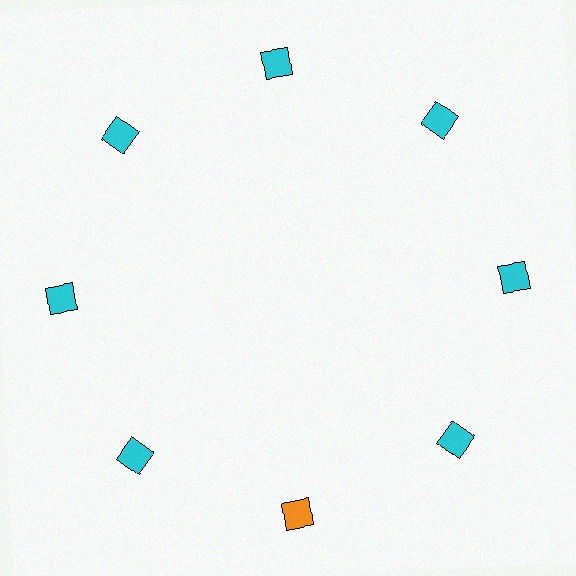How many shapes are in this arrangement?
There are 8 shapes arranged in a ring pattern.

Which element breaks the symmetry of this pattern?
The orange square at roughly the 6 o'clock position breaks the symmetry. All other shapes are cyan squares.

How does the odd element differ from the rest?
It has a different color: orange instead of cyan.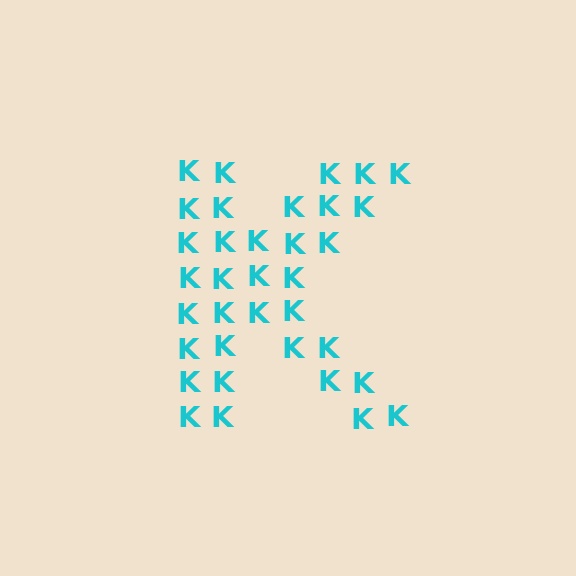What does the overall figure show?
The overall figure shows the letter K.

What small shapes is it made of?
It is made of small letter K's.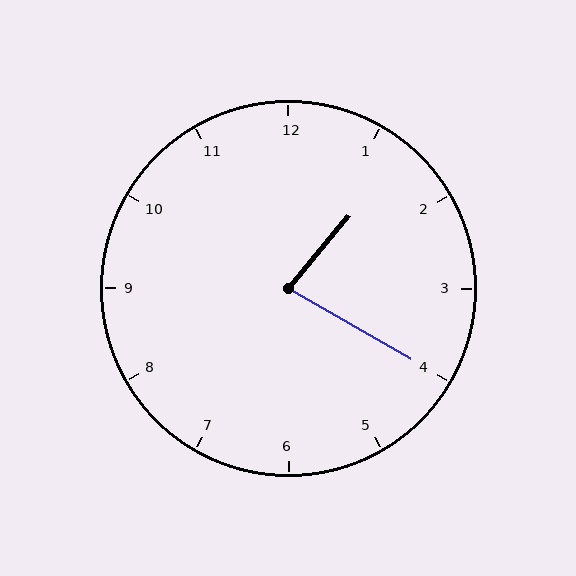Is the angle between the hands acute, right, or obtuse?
It is acute.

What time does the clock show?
1:20.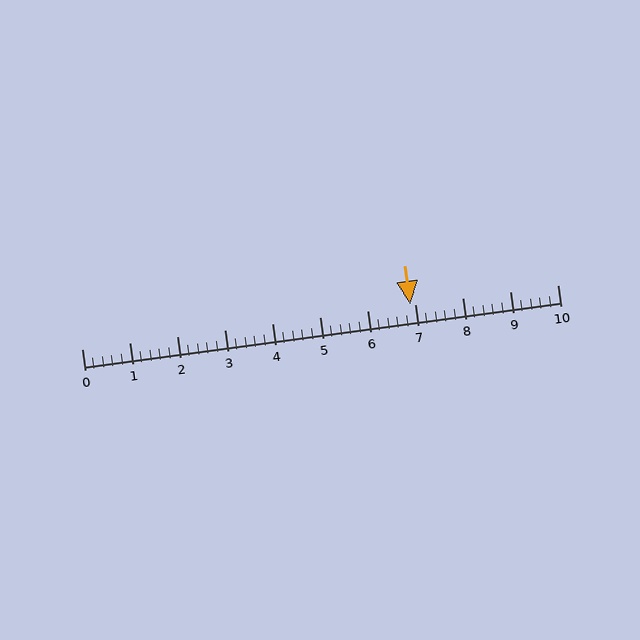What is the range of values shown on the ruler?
The ruler shows values from 0 to 10.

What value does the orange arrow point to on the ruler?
The orange arrow points to approximately 6.9.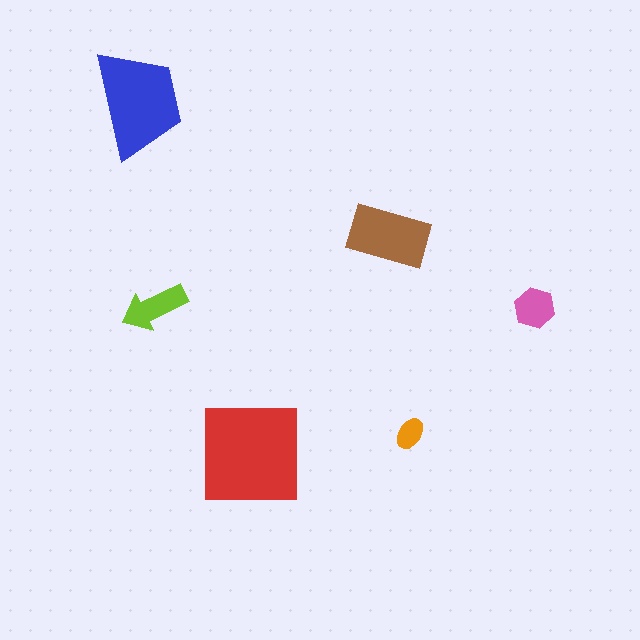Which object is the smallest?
The orange ellipse.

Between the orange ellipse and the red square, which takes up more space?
The red square.